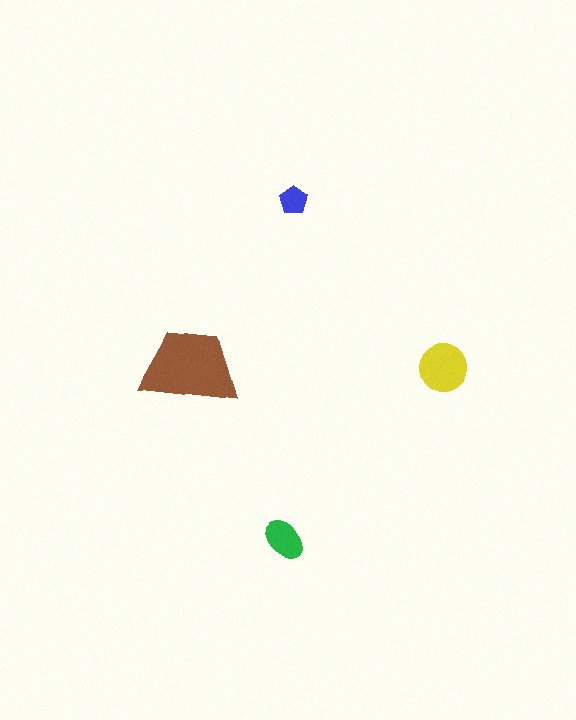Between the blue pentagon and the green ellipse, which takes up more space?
The green ellipse.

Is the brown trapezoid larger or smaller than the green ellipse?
Larger.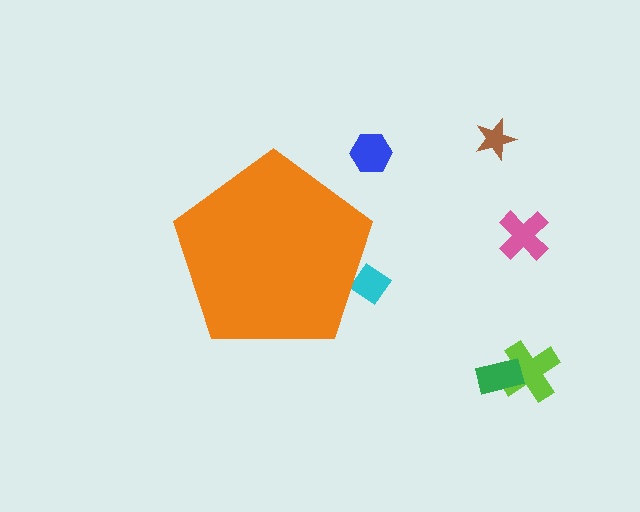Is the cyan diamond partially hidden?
Yes, the cyan diamond is partially hidden behind the orange pentagon.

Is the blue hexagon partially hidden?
No, the blue hexagon is fully visible.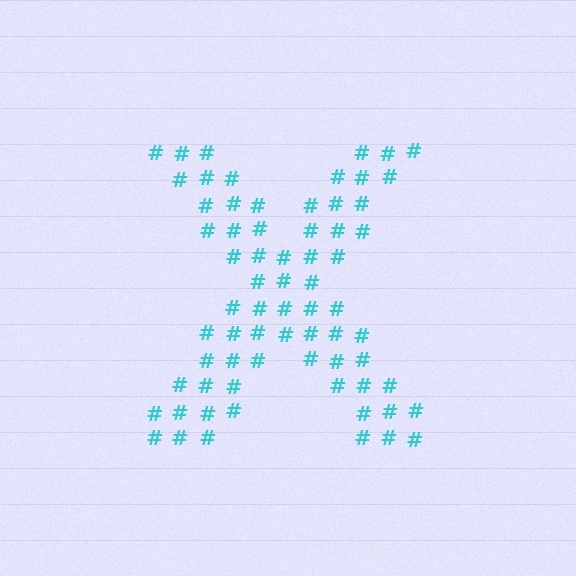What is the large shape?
The large shape is the letter X.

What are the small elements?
The small elements are hash symbols.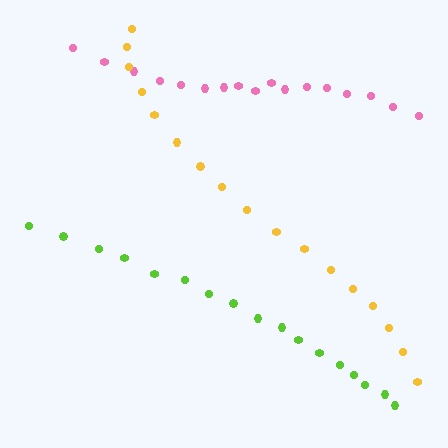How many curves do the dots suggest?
There are 3 distinct paths.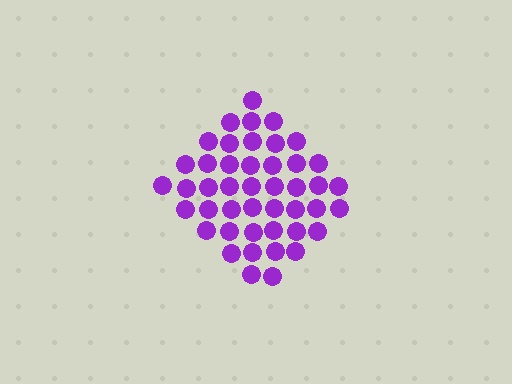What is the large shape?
The large shape is a diamond.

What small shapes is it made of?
It is made of small circles.